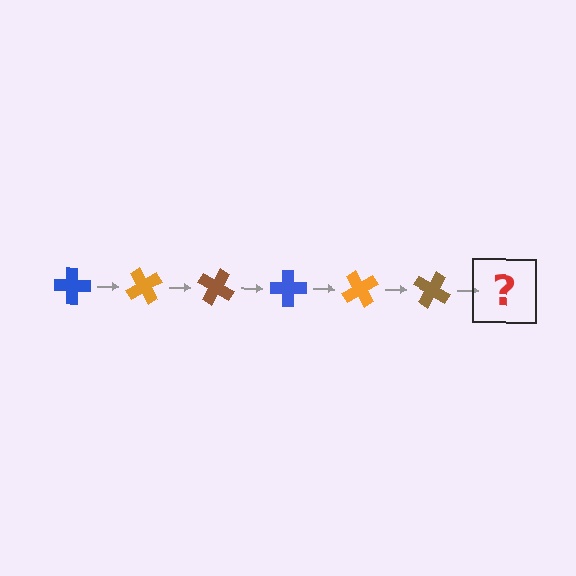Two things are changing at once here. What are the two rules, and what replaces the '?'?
The two rules are that it rotates 60 degrees each step and the color cycles through blue, orange, and brown. The '?' should be a blue cross, rotated 360 degrees from the start.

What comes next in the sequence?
The next element should be a blue cross, rotated 360 degrees from the start.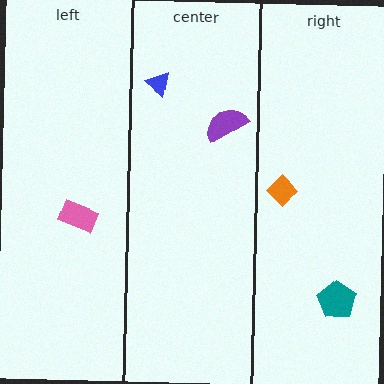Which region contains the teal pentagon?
The right region.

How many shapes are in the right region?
2.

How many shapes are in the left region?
1.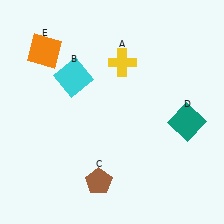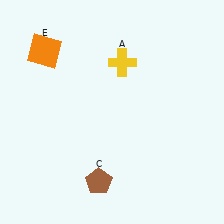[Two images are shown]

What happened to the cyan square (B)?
The cyan square (B) was removed in Image 2. It was in the top-left area of Image 1.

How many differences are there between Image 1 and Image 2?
There are 2 differences between the two images.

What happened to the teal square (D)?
The teal square (D) was removed in Image 2. It was in the bottom-right area of Image 1.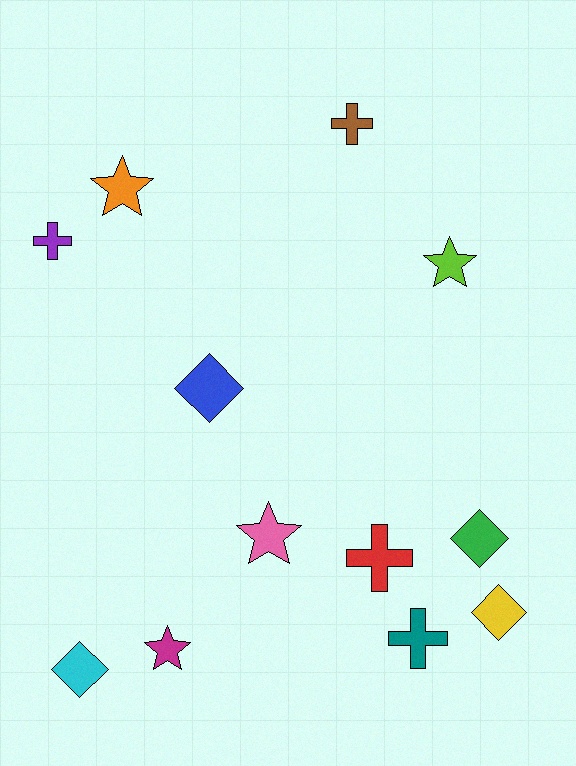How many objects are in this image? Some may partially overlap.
There are 12 objects.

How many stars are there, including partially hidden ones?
There are 4 stars.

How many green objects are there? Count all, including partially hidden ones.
There is 1 green object.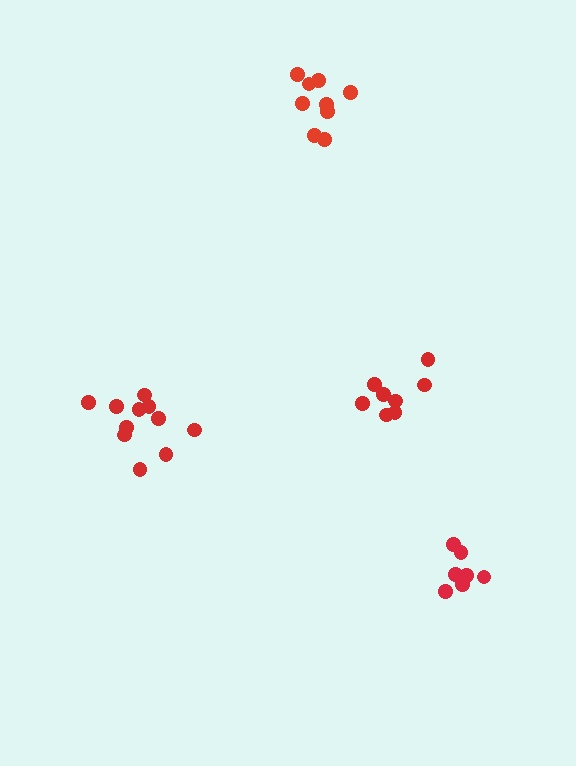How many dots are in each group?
Group 1: 8 dots, Group 2: 11 dots, Group 3: 9 dots, Group 4: 7 dots (35 total).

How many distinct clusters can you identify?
There are 4 distinct clusters.